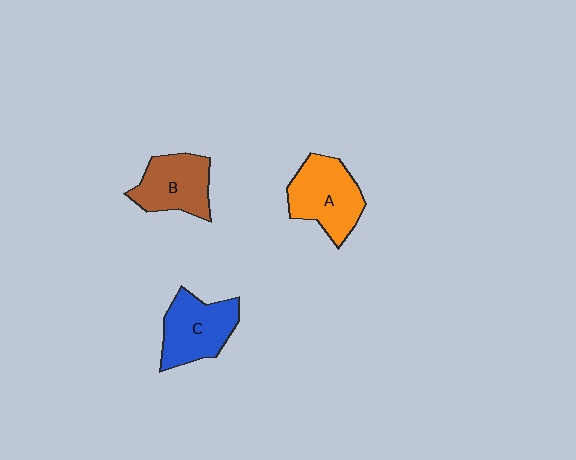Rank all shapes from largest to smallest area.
From largest to smallest: A (orange), C (blue), B (brown).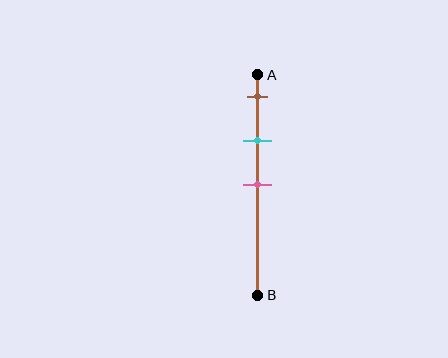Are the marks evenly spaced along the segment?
Yes, the marks are approximately evenly spaced.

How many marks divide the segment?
There are 3 marks dividing the segment.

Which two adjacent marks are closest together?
The brown and cyan marks are the closest adjacent pair.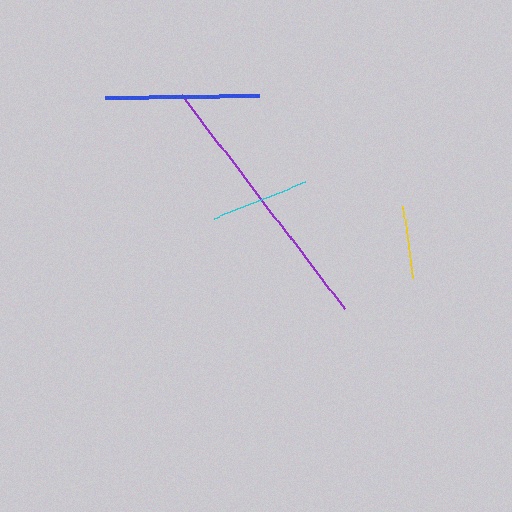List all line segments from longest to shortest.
From longest to shortest: purple, blue, cyan, yellow.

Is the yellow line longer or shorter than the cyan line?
The cyan line is longer than the yellow line.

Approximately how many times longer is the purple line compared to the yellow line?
The purple line is approximately 3.7 times the length of the yellow line.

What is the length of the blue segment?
The blue segment is approximately 154 pixels long.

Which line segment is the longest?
The purple line is the longest at approximately 269 pixels.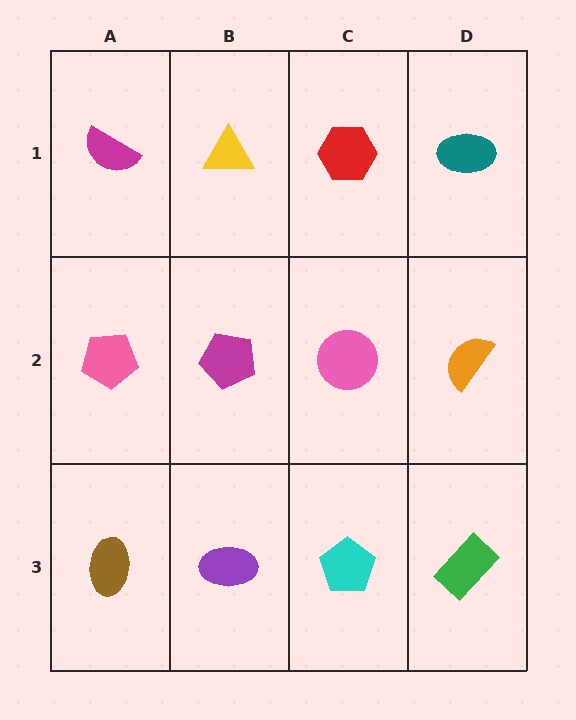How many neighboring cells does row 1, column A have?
2.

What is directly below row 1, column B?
A magenta pentagon.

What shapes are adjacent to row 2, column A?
A magenta semicircle (row 1, column A), a brown ellipse (row 3, column A), a magenta pentagon (row 2, column B).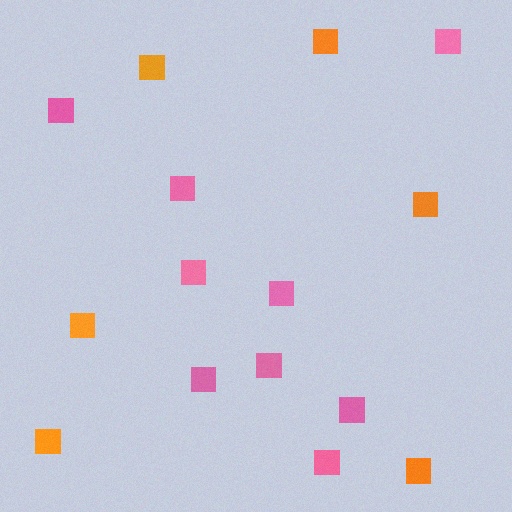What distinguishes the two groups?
There are 2 groups: one group of orange squares (6) and one group of pink squares (9).